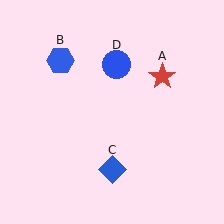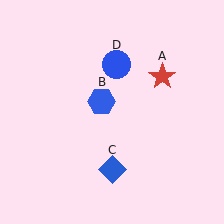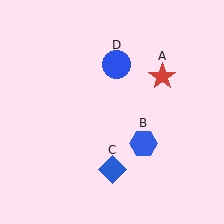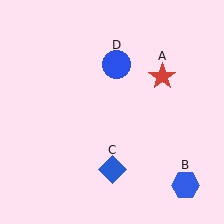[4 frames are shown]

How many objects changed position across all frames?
1 object changed position: blue hexagon (object B).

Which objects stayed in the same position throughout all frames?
Red star (object A) and blue diamond (object C) and blue circle (object D) remained stationary.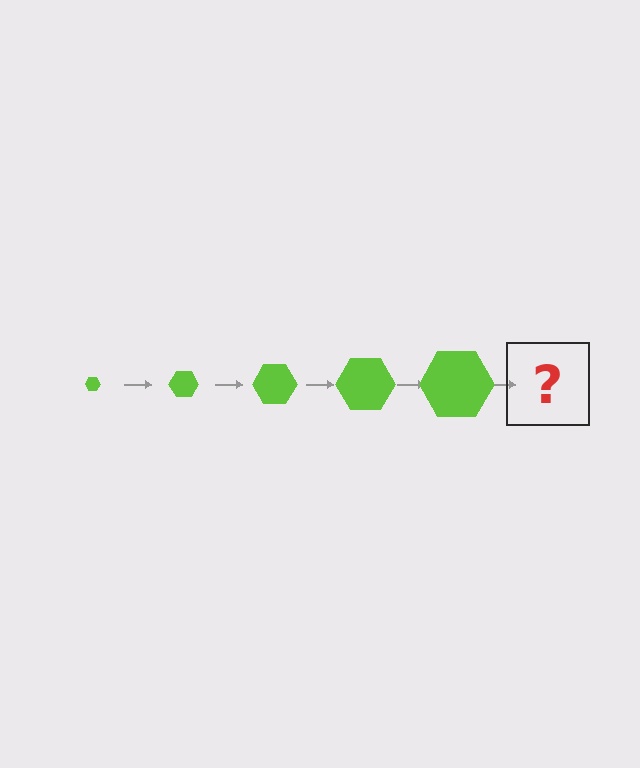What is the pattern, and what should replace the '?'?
The pattern is that the hexagon gets progressively larger each step. The '?' should be a lime hexagon, larger than the previous one.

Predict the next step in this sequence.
The next step is a lime hexagon, larger than the previous one.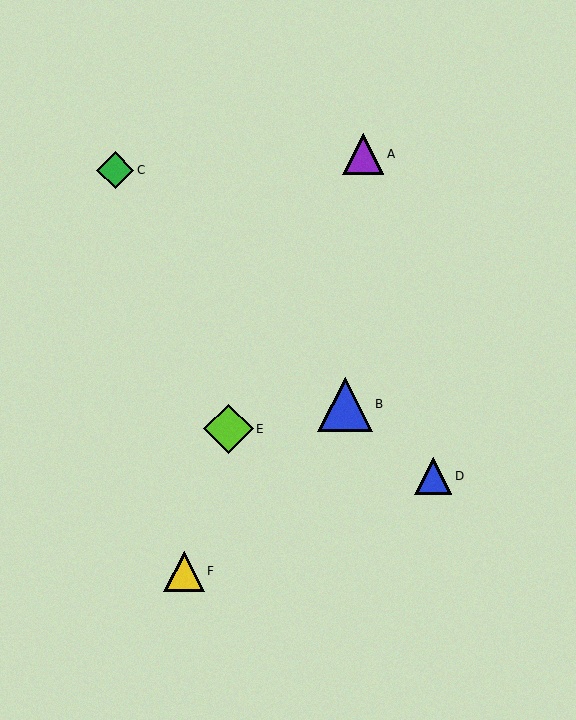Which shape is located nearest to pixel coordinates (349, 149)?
The purple triangle (labeled A) at (363, 154) is nearest to that location.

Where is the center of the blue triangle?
The center of the blue triangle is at (345, 404).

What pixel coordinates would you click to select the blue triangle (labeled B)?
Click at (345, 404) to select the blue triangle B.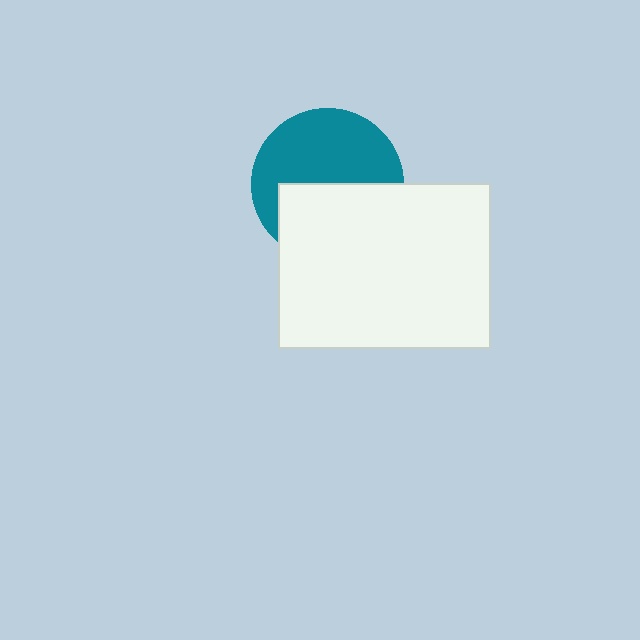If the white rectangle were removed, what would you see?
You would see the complete teal circle.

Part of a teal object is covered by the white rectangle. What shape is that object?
It is a circle.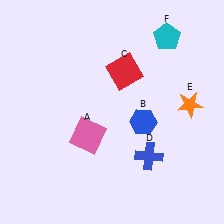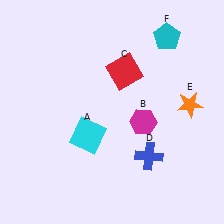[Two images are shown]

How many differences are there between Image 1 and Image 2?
There are 2 differences between the two images.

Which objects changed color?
A changed from pink to cyan. B changed from blue to magenta.